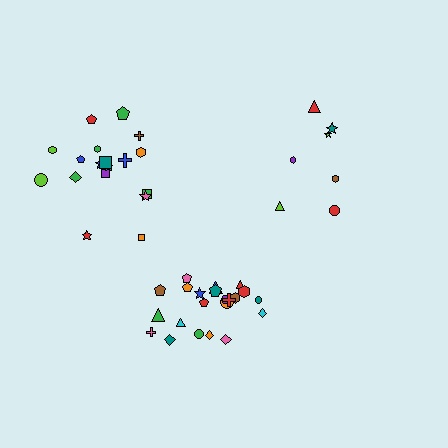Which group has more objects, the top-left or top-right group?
The top-left group.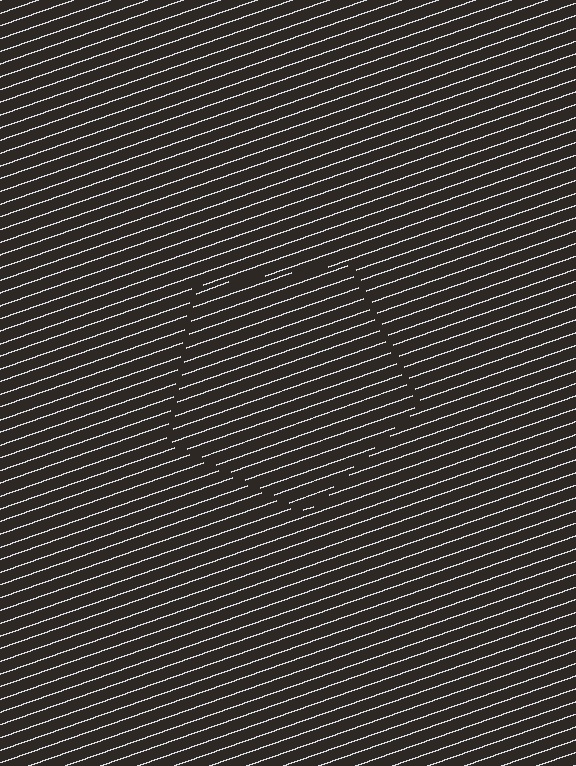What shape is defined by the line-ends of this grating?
An illusory pentagon. The interior of the shape contains the same grating, shifted by half a period — the contour is defined by the phase discontinuity where line-ends from the inner and outer gratings abut.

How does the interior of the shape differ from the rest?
The interior of the shape contains the same grating, shifted by half a period — the contour is defined by the phase discontinuity where line-ends from the inner and outer gratings abut.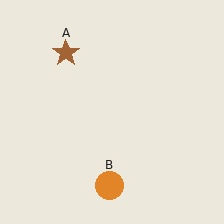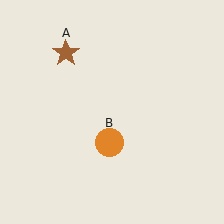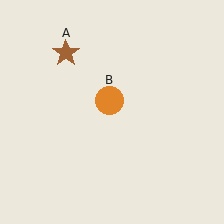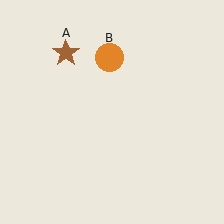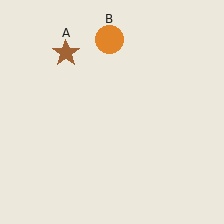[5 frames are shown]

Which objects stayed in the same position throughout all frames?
Brown star (object A) remained stationary.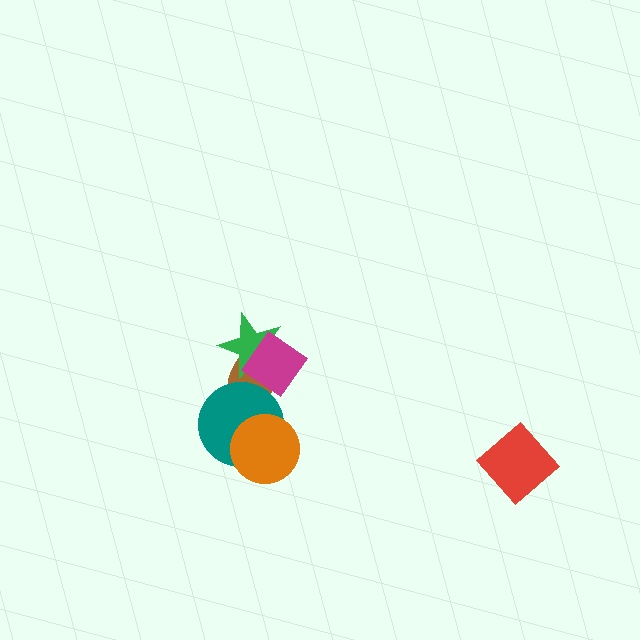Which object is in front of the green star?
The magenta diamond is in front of the green star.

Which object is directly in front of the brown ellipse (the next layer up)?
The green star is directly in front of the brown ellipse.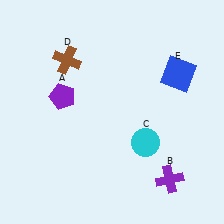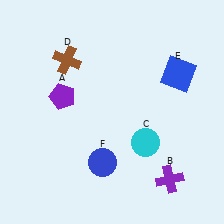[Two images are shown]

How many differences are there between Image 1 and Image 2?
There is 1 difference between the two images.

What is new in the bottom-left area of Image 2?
A blue circle (F) was added in the bottom-left area of Image 2.